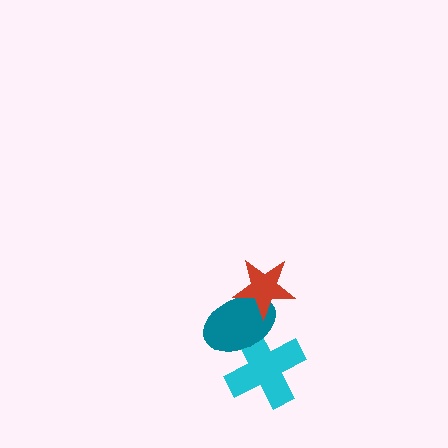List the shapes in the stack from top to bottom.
From top to bottom: the red star, the teal ellipse, the cyan cross.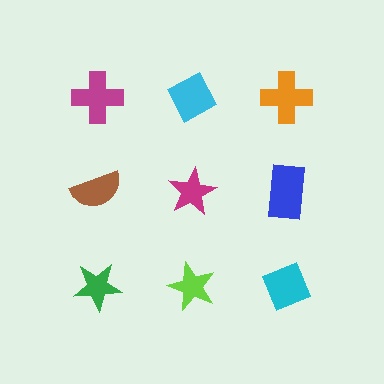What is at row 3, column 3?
A cyan diamond.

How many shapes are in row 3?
3 shapes.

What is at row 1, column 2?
A cyan diamond.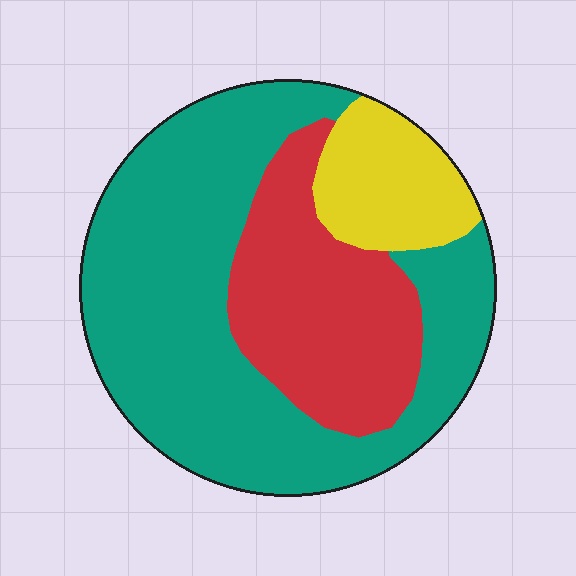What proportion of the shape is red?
Red covers 27% of the shape.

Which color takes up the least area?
Yellow, at roughly 15%.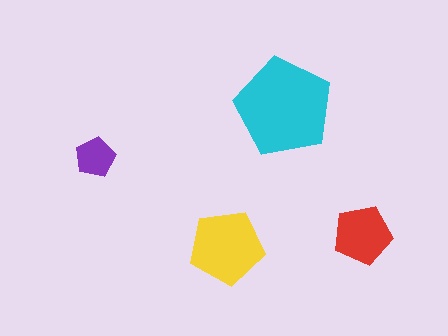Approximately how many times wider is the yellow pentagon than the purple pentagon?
About 2 times wider.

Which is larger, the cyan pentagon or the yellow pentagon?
The cyan one.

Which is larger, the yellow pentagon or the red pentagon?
The yellow one.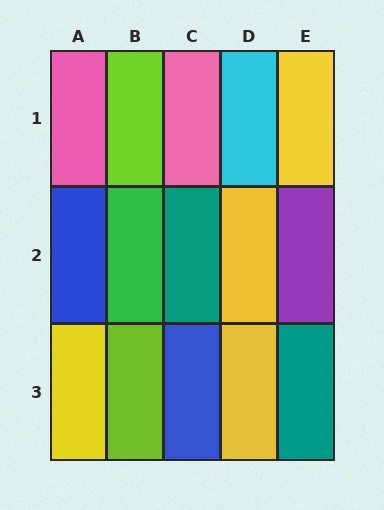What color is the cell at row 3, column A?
Yellow.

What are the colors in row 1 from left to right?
Pink, lime, pink, cyan, yellow.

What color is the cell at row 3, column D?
Yellow.